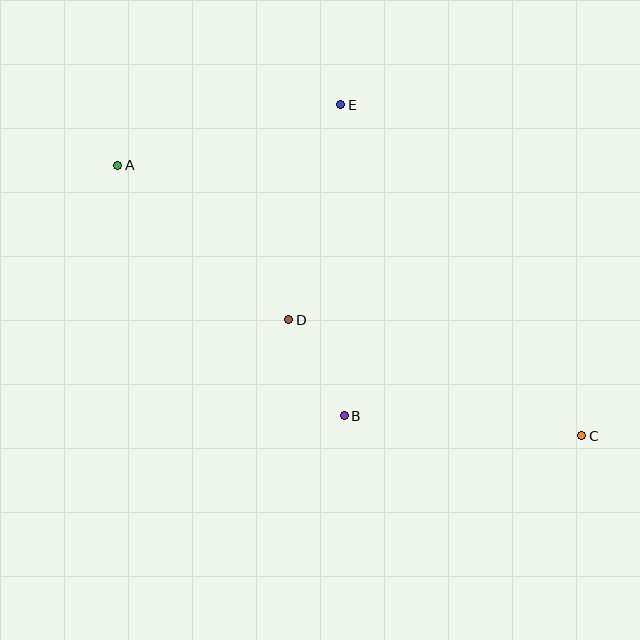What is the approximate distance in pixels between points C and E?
The distance between C and E is approximately 410 pixels.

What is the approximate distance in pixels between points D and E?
The distance between D and E is approximately 221 pixels.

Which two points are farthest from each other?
Points A and C are farthest from each other.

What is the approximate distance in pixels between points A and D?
The distance between A and D is approximately 230 pixels.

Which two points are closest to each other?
Points B and D are closest to each other.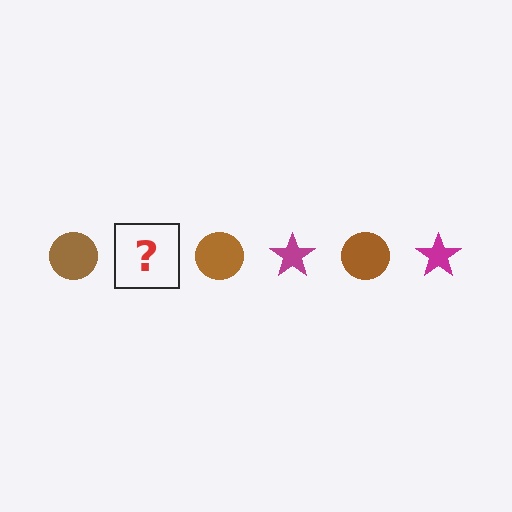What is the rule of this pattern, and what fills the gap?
The rule is that the pattern alternates between brown circle and magenta star. The gap should be filled with a magenta star.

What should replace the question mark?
The question mark should be replaced with a magenta star.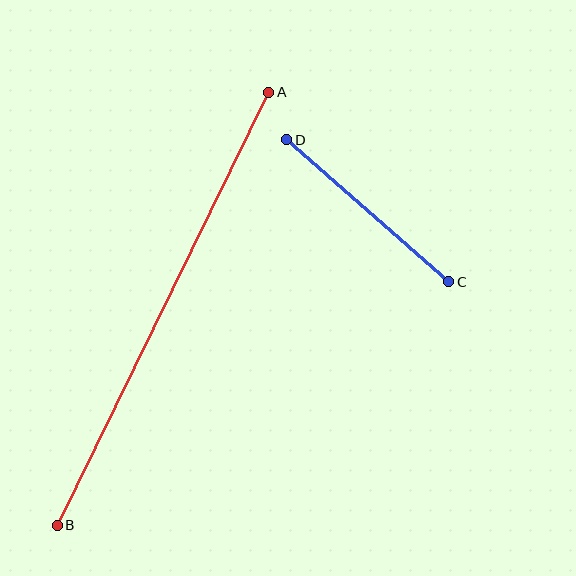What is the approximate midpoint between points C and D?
The midpoint is at approximately (368, 211) pixels.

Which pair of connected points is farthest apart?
Points A and B are farthest apart.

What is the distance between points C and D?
The distance is approximately 215 pixels.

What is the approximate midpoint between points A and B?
The midpoint is at approximately (163, 309) pixels.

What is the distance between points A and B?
The distance is approximately 482 pixels.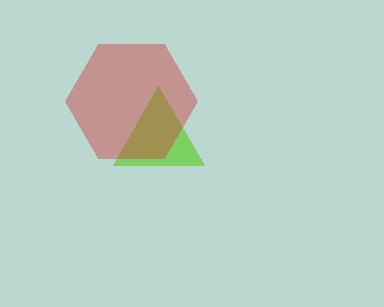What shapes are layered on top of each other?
The layered shapes are: a lime triangle, a red hexagon.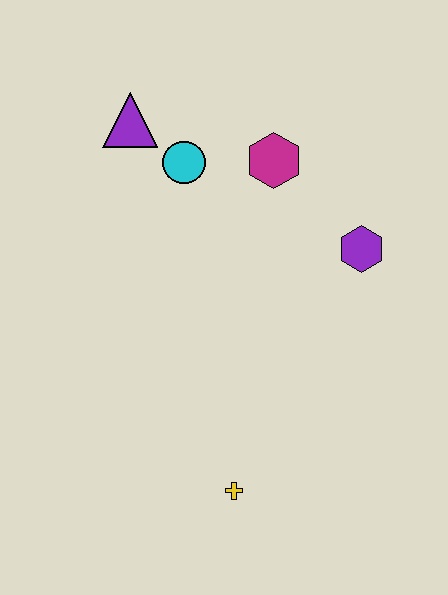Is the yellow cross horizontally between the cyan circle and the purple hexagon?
Yes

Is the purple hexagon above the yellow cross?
Yes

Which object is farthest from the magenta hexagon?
The yellow cross is farthest from the magenta hexagon.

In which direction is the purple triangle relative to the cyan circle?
The purple triangle is to the left of the cyan circle.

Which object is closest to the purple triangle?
The cyan circle is closest to the purple triangle.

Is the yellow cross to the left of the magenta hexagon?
Yes